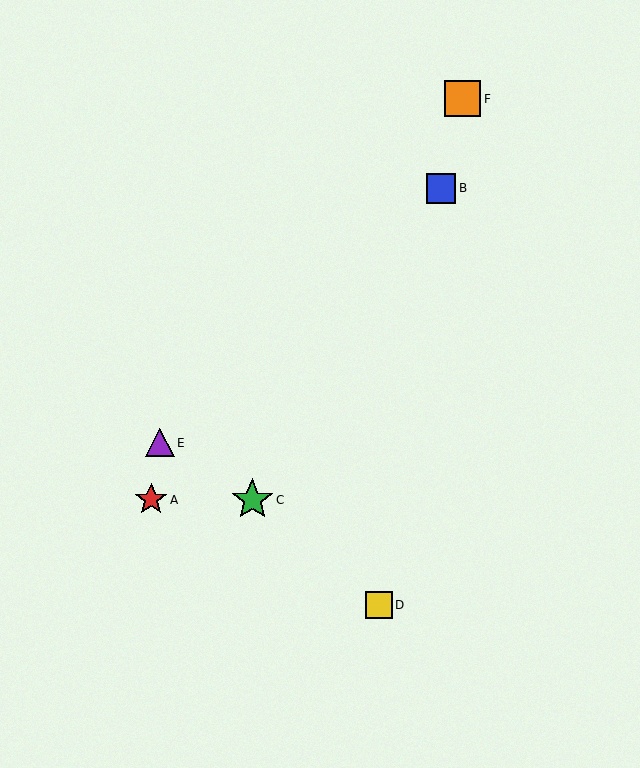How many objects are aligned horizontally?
2 objects (A, C) are aligned horizontally.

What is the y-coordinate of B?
Object B is at y≈188.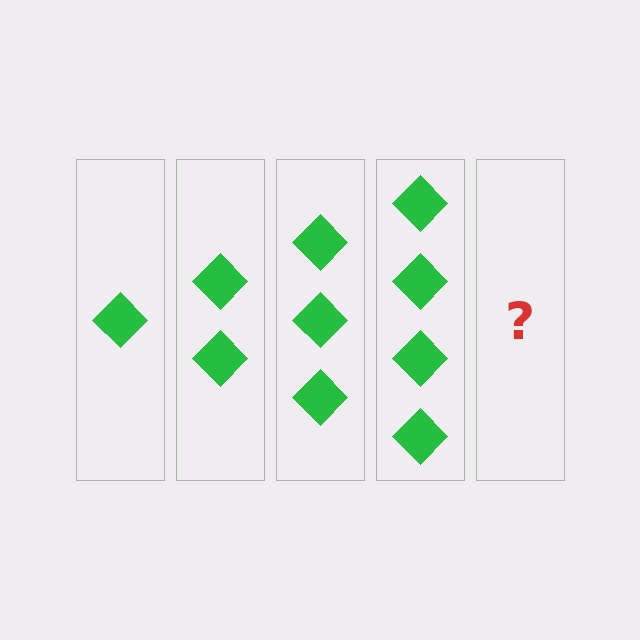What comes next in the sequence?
The next element should be 5 diamonds.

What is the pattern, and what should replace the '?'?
The pattern is that each step adds one more diamond. The '?' should be 5 diamonds.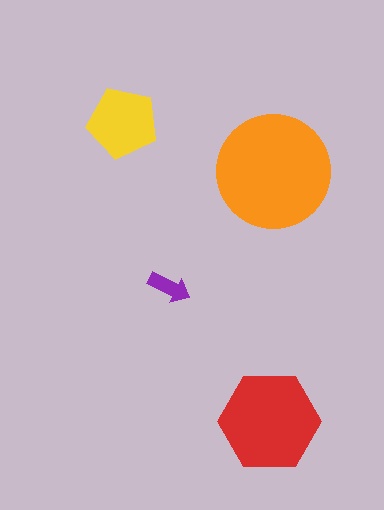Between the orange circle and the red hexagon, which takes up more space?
The orange circle.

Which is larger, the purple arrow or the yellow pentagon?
The yellow pentagon.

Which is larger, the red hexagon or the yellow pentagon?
The red hexagon.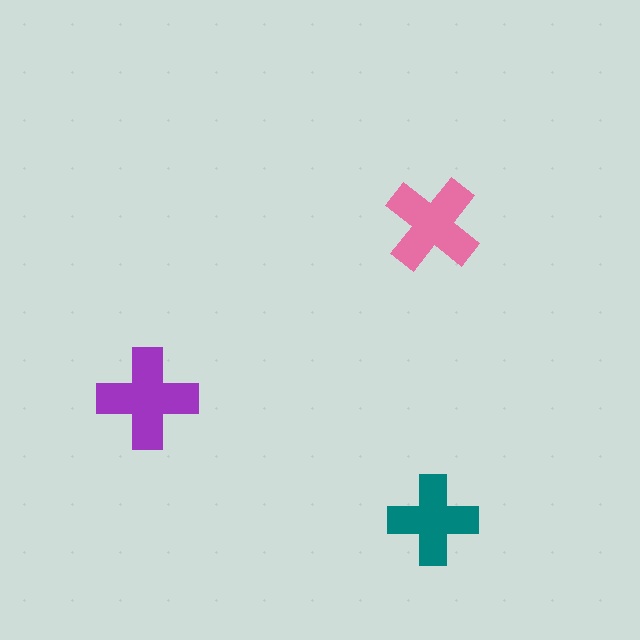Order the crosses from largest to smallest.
the purple one, the pink one, the teal one.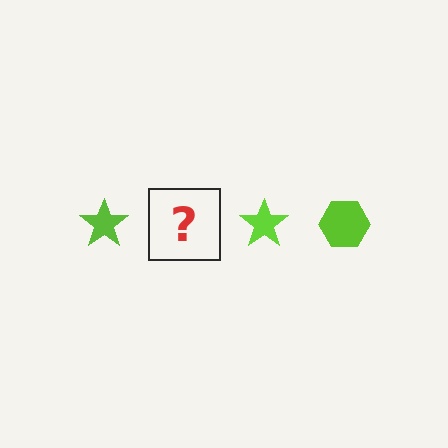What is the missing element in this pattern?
The missing element is a lime hexagon.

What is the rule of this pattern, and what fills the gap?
The rule is that the pattern cycles through star, hexagon shapes in lime. The gap should be filled with a lime hexagon.